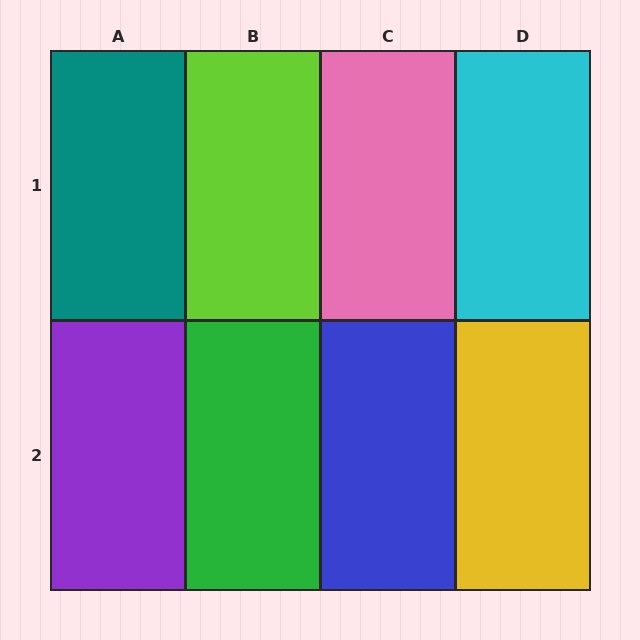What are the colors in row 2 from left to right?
Purple, green, blue, yellow.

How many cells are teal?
1 cell is teal.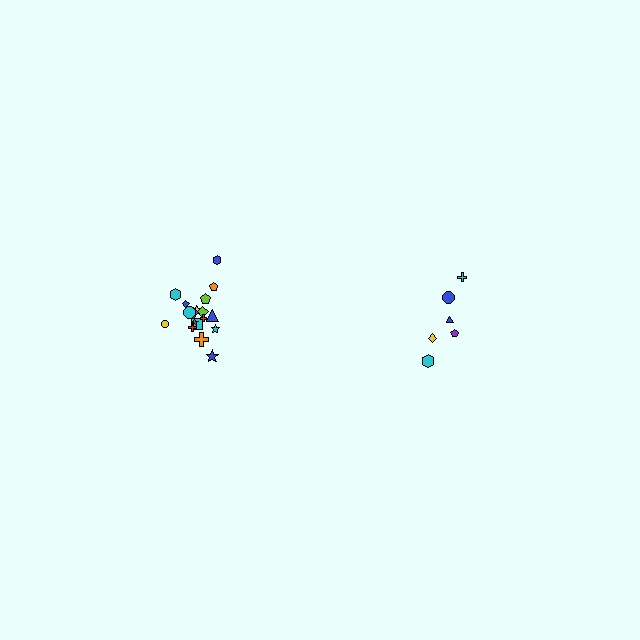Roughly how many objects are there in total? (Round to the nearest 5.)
Roughly 25 objects in total.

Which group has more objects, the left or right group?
The left group.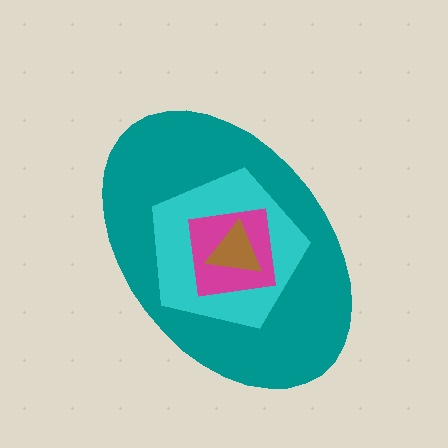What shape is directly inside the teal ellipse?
The cyan pentagon.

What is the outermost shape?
The teal ellipse.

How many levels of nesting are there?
4.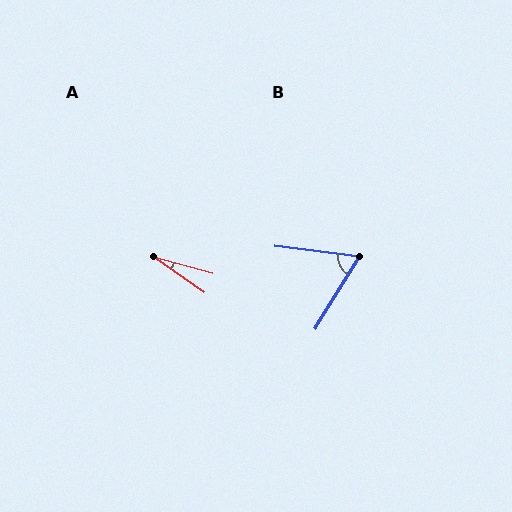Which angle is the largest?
B, at approximately 66 degrees.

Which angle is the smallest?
A, at approximately 20 degrees.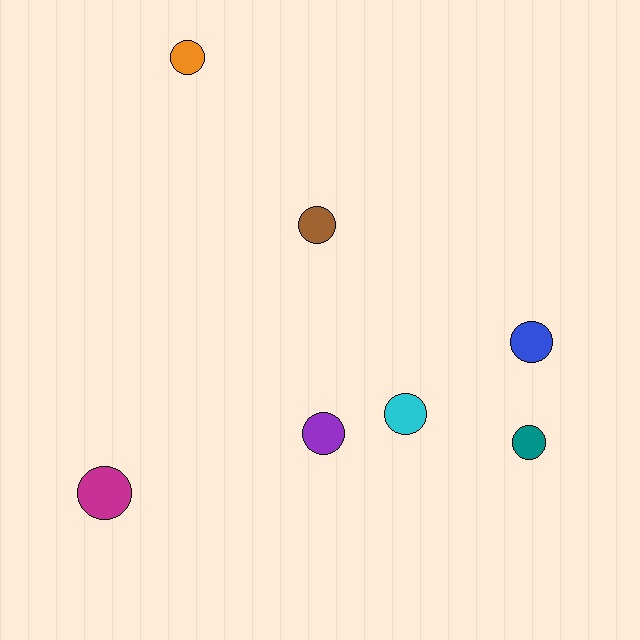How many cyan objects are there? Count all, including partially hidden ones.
There is 1 cyan object.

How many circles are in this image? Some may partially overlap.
There are 7 circles.